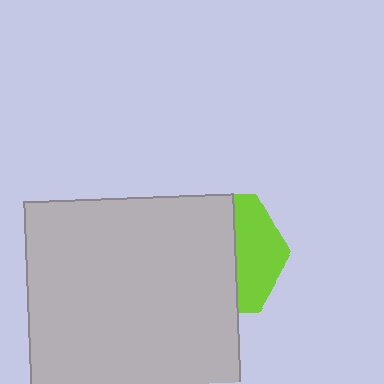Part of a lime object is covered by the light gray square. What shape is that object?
It is a hexagon.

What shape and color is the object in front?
The object in front is a light gray square.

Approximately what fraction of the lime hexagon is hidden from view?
Roughly 62% of the lime hexagon is hidden behind the light gray square.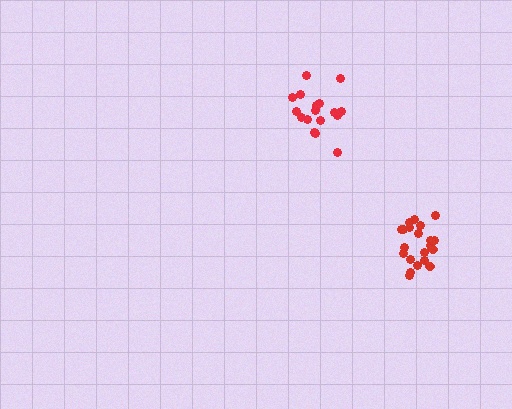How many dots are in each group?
Group 1: 21 dots, Group 2: 17 dots (38 total).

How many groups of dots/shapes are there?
There are 2 groups.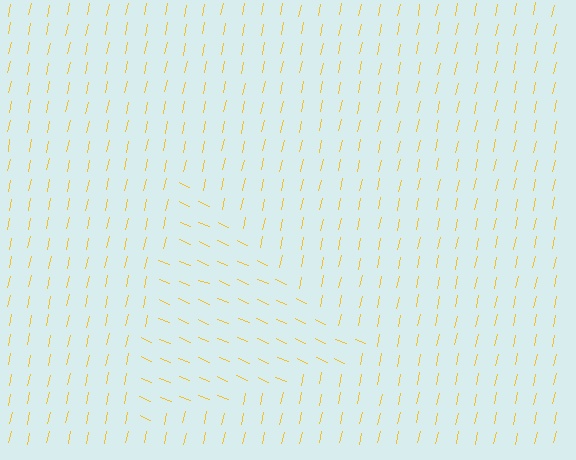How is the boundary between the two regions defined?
The boundary is defined purely by a change in line orientation (approximately 79 degrees difference). All lines are the same color and thickness.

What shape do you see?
I see a triangle.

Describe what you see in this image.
The image is filled with small yellow line segments. A triangle region in the image has lines oriented differently from the surrounding lines, creating a visible texture boundary.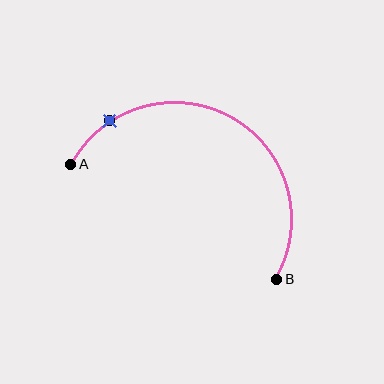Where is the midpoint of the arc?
The arc midpoint is the point on the curve farthest from the straight line joining A and B. It sits above that line.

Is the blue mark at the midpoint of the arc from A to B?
No. The blue mark lies on the arc but is closer to endpoint A. The arc midpoint would be at the point on the curve equidistant along the arc from both A and B.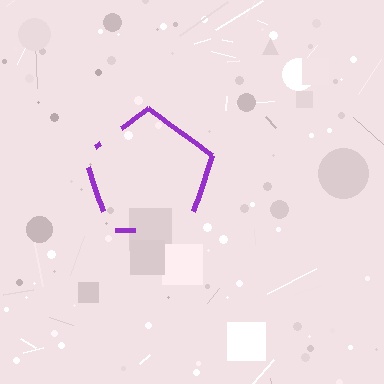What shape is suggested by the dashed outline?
The dashed outline suggests a pentagon.